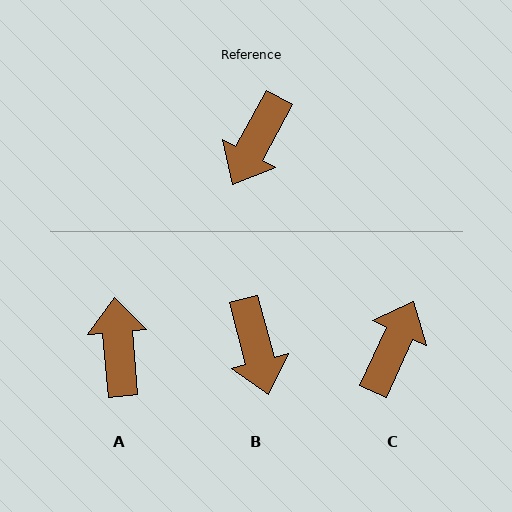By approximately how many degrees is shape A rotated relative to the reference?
Approximately 147 degrees clockwise.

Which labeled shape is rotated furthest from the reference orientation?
C, about 177 degrees away.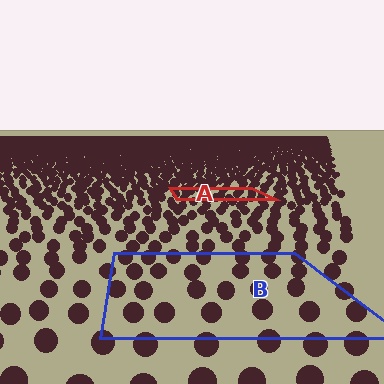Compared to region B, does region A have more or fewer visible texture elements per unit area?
Region A has more texture elements per unit area — they are packed more densely because it is farther away.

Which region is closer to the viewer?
Region B is closer. The texture elements there are larger and more spread out.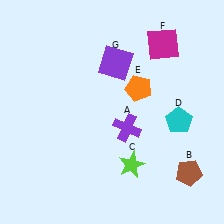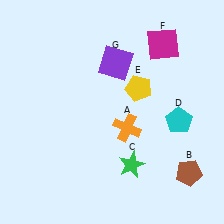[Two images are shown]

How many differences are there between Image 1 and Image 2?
There are 3 differences between the two images.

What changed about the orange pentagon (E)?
In Image 1, E is orange. In Image 2, it changed to yellow.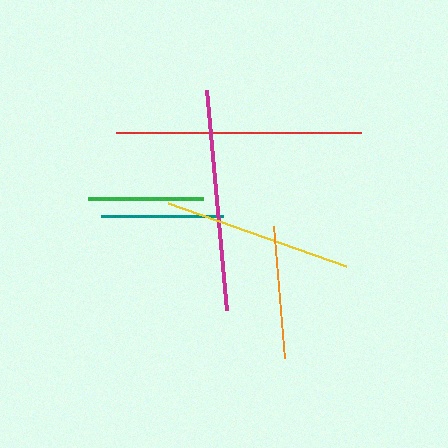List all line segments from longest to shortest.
From longest to shortest: red, magenta, yellow, orange, teal, green.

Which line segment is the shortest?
The green line is the shortest at approximately 115 pixels.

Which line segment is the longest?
The red line is the longest at approximately 245 pixels.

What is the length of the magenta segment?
The magenta segment is approximately 221 pixels long.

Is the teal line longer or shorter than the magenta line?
The magenta line is longer than the teal line.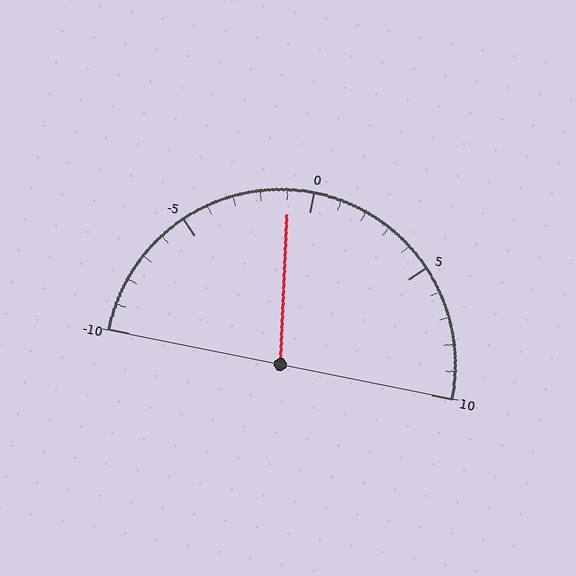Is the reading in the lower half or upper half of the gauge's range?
The reading is in the lower half of the range (-10 to 10).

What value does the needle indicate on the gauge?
The needle indicates approximately -1.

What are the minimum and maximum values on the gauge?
The gauge ranges from -10 to 10.